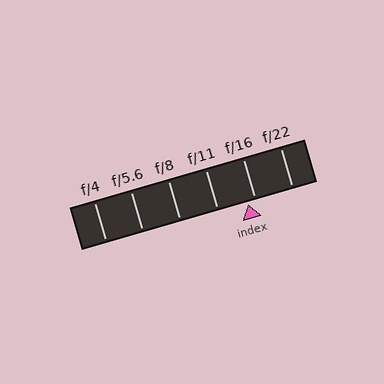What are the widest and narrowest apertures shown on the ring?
The widest aperture shown is f/4 and the narrowest is f/22.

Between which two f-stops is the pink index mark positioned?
The index mark is between f/11 and f/16.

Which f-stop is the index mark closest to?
The index mark is closest to f/16.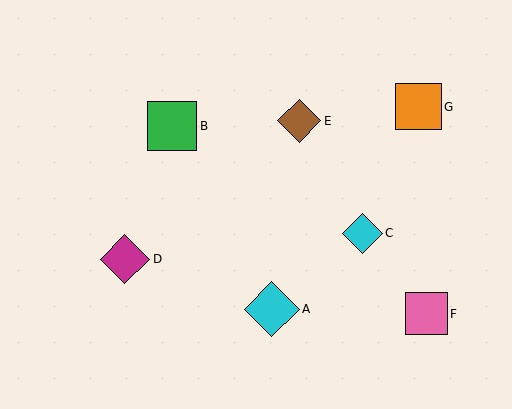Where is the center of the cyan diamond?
The center of the cyan diamond is at (272, 309).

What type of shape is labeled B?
Shape B is a green square.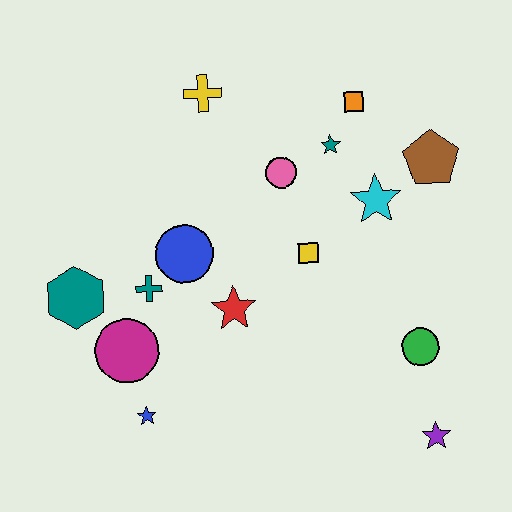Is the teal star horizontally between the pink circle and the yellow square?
No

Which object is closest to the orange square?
The teal star is closest to the orange square.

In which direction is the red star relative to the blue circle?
The red star is below the blue circle.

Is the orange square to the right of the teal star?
Yes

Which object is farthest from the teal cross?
The purple star is farthest from the teal cross.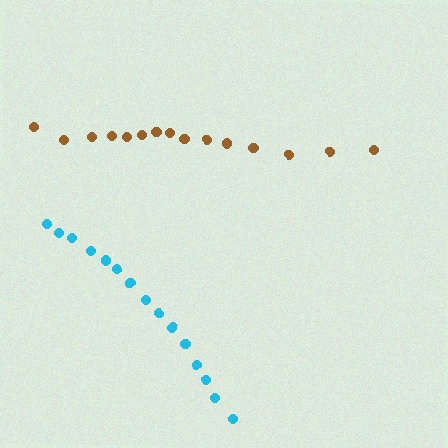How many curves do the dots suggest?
There are 2 distinct paths.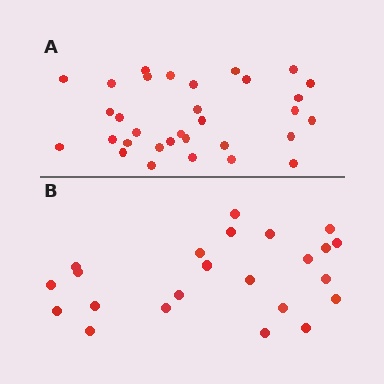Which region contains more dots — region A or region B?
Region A (the top region) has more dots.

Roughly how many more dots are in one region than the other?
Region A has roughly 8 or so more dots than region B.